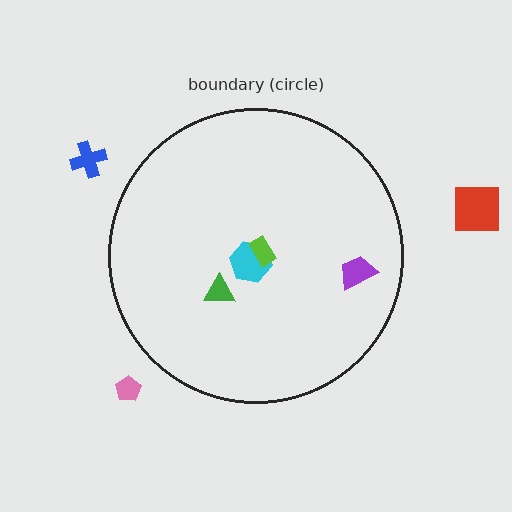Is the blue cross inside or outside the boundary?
Outside.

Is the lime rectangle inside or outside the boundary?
Inside.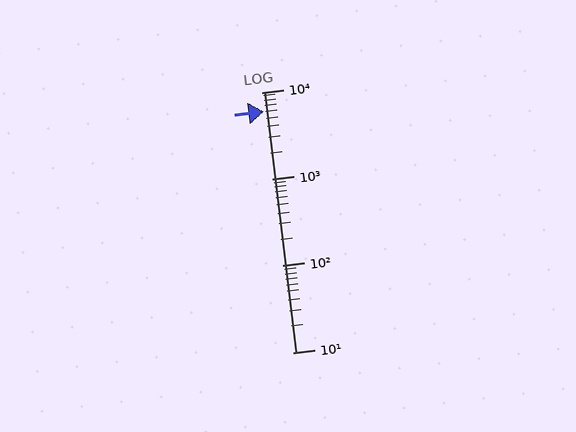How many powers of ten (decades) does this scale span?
The scale spans 3 decades, from 10 to 10000.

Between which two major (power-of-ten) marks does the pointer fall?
The pointer is between 1000 and 10000.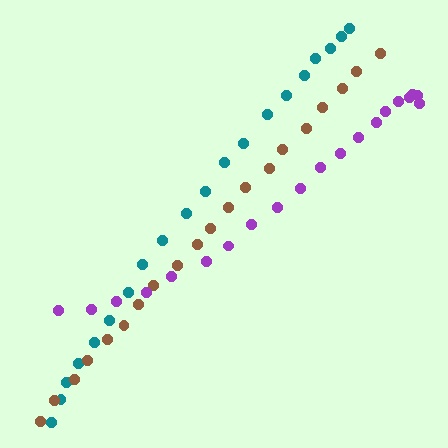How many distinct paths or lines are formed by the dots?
There are 3 distinct paths.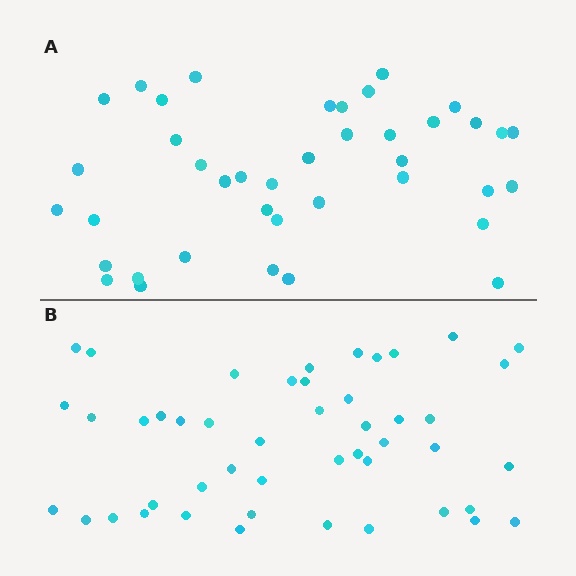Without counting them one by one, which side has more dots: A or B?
Region B (the bottom region) has more dots.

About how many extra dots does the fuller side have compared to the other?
Region B has roughly 8 or so more dots than region A.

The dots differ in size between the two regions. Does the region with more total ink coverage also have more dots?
No. Region A has more total ink coverage because its dots are larger, but region B actually contains more individual dots. Total area can be misleading — the number of items is what matters here.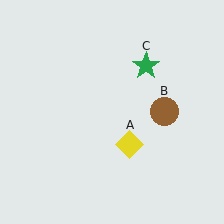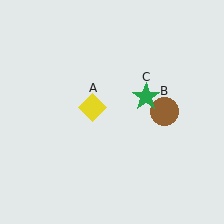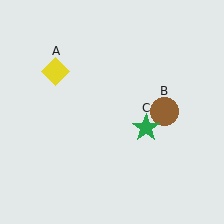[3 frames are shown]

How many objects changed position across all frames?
2 objects changed position: yellow diamond (object A), green star (object C).